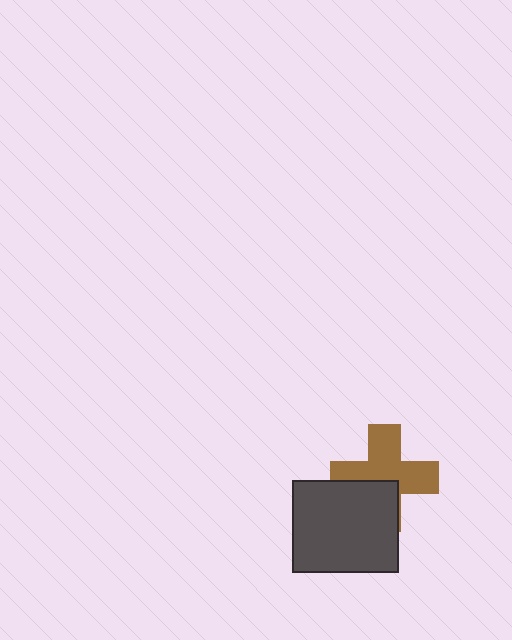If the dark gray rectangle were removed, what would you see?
You would see the complete brown cross.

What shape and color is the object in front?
The object in front is a dark gray rectangle.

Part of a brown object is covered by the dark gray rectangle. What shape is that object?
It is a cross.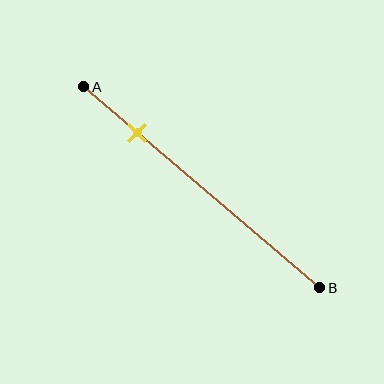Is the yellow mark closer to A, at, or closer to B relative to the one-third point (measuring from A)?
The yellow mark is closer to point A than the one-third point of segment AB.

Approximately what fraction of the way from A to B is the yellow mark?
The yellow mark is approximately 25% of the way from A to B.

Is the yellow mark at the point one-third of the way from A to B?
No, the mark is at about 25% from A, not at the 33% one-third point.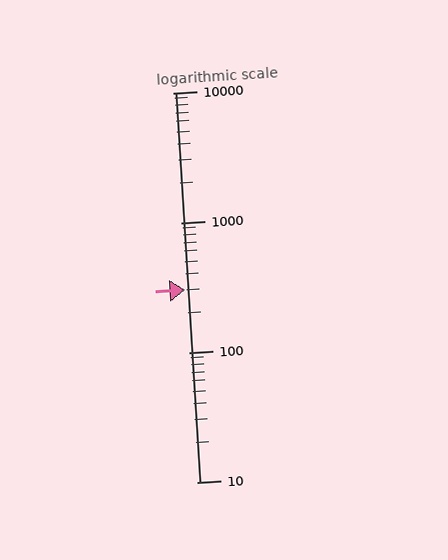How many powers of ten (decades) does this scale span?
The scale spans 3 decades, from 10 to 10000.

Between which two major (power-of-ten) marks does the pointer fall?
The pointer is between 100 and 1000.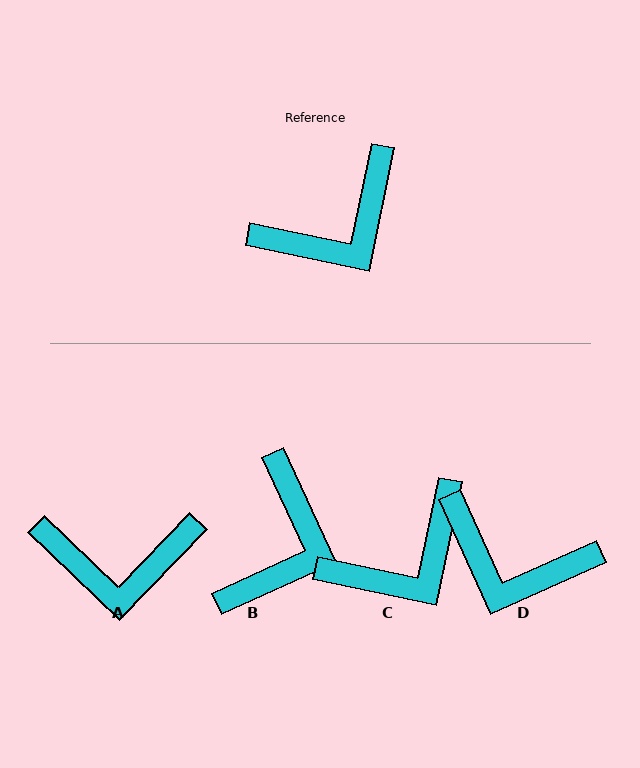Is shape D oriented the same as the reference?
No, it is off by about 54 degrees.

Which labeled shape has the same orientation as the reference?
C.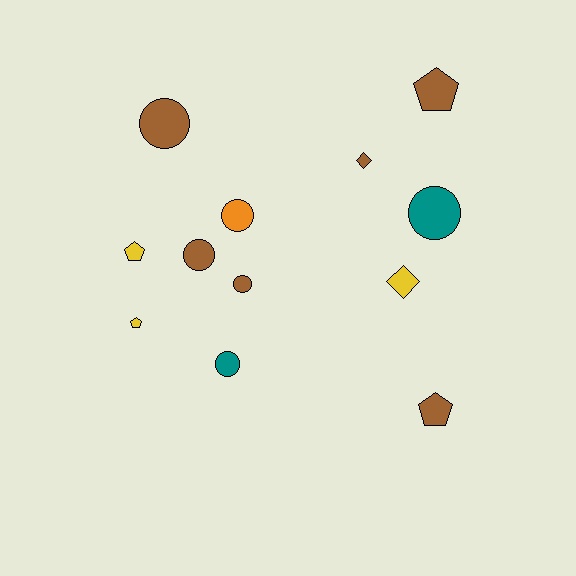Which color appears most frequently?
Brown, with 6 objects.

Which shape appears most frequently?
Circle, with 6 objects.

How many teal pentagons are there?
There are no teal pentagons.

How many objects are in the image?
There are 12 objects.